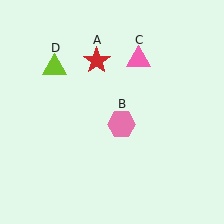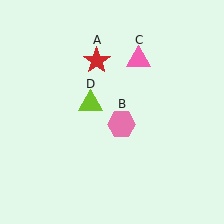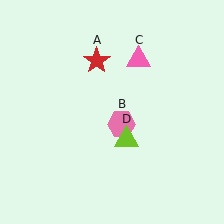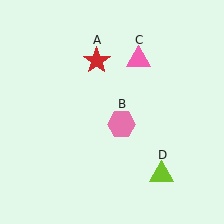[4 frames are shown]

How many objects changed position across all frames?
1 object changed position: lime triangle (object D).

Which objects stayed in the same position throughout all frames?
Red star (object A) and pink hexagon (object B) and pink triangle (object C) remained stationary.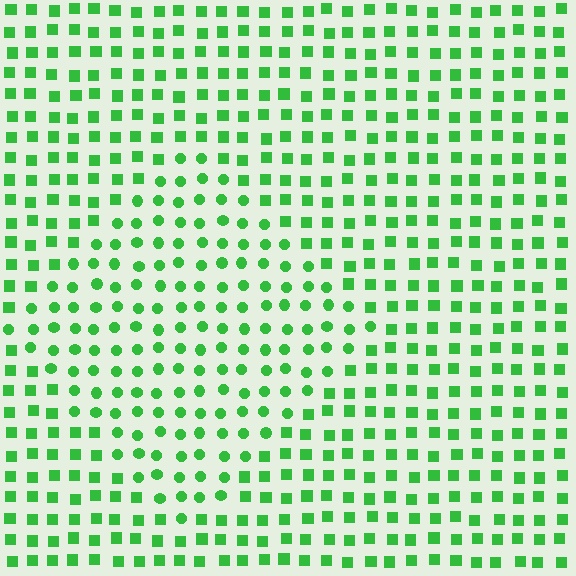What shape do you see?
I see a diamond.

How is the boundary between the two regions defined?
The boundary is defined by a change in element shape: circles inside vs. squares outside. All elements share the same color and spacing.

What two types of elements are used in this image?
The image uses circles inside the diamond region and squares outside it.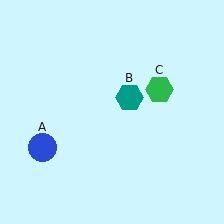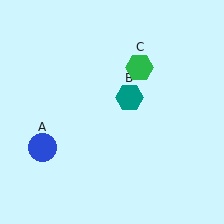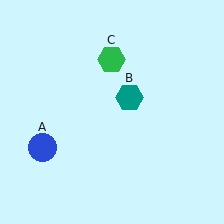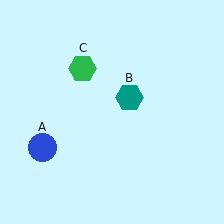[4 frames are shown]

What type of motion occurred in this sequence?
The green hexagon (object C) rotated counterclockwise around the center of the scene.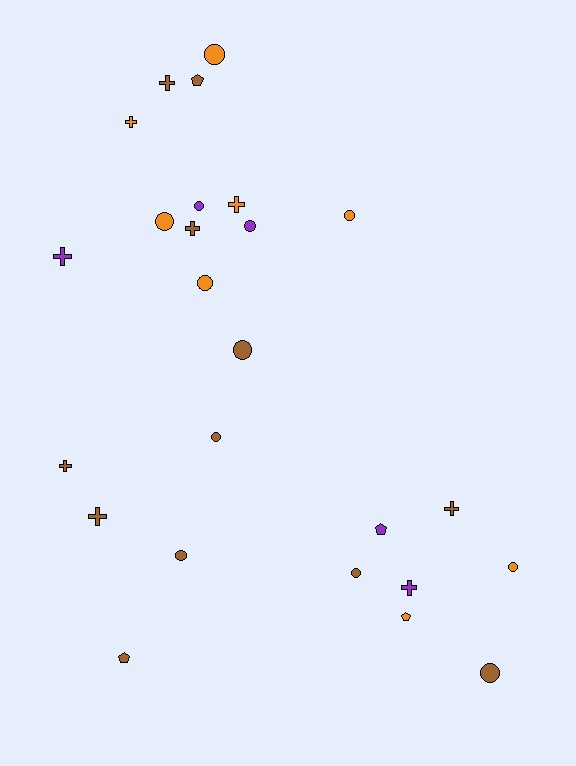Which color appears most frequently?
Brown, with 12 objects.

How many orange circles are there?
There are 5 orange circles.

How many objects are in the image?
There are 25 objects.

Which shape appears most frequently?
Circle, with 12 objects.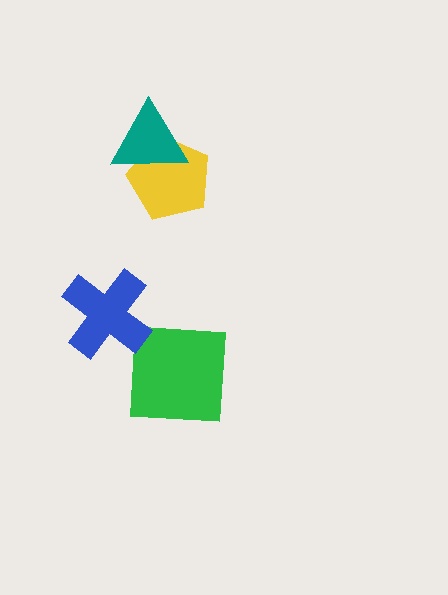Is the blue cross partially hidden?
No, no other shape covers it.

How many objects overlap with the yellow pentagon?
1 object overlaps with the yellow pentagon.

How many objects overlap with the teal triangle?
1 object overlaps with the teal triangle.